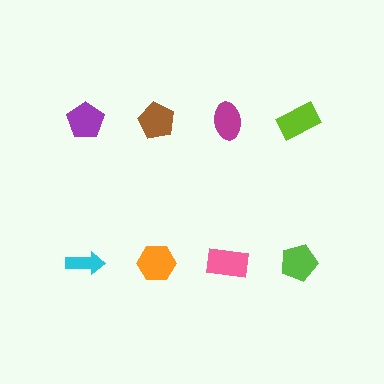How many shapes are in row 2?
4 shapes.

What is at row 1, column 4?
A lime rectangle.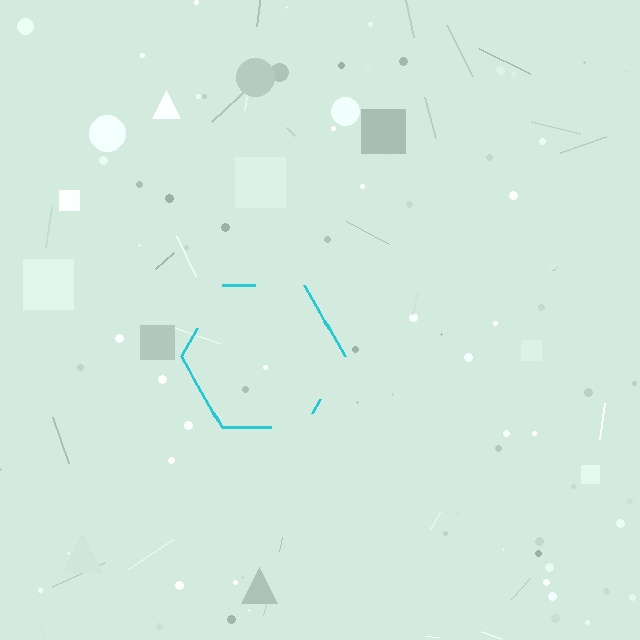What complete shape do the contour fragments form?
The contour fragments form a hexagon.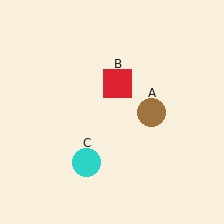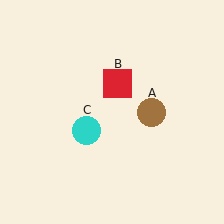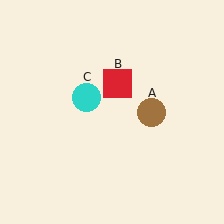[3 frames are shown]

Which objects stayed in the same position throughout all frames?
Brown circle (object A) and red square (object B) remained stationary.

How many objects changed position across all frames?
1 object changed position: cyan circle (object C).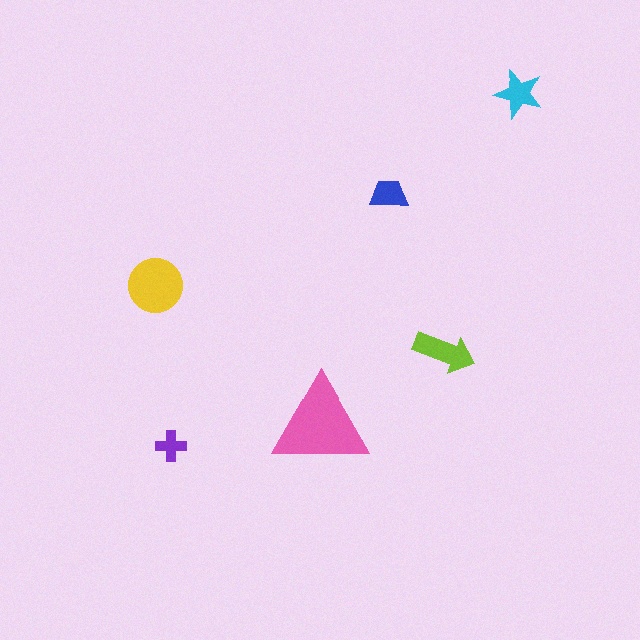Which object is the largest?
The pink triangle.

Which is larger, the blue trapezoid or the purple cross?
The blue trapezoid.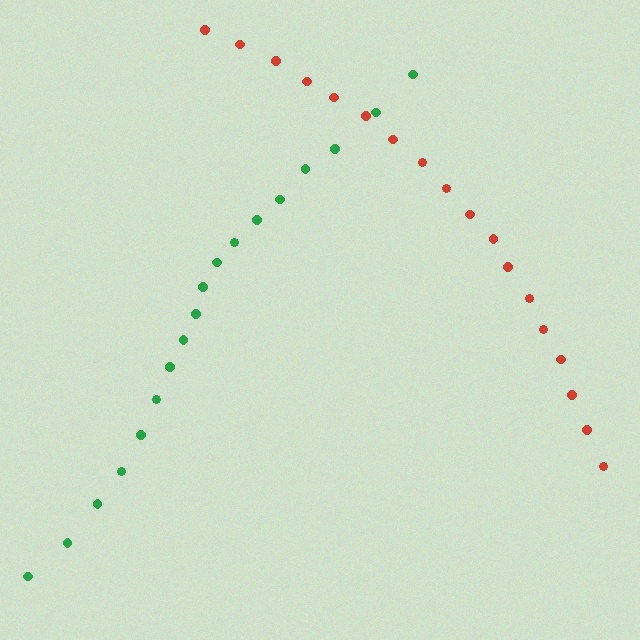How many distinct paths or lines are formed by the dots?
There are 2 distinct paths.